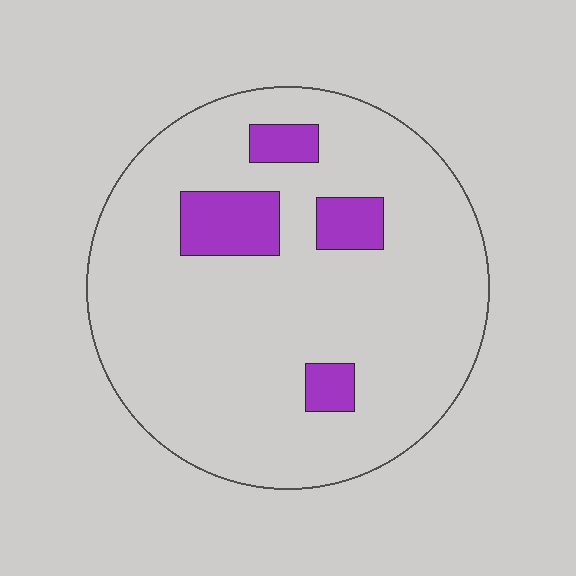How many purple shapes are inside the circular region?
4.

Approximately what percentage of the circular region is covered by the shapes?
Approximately 10%.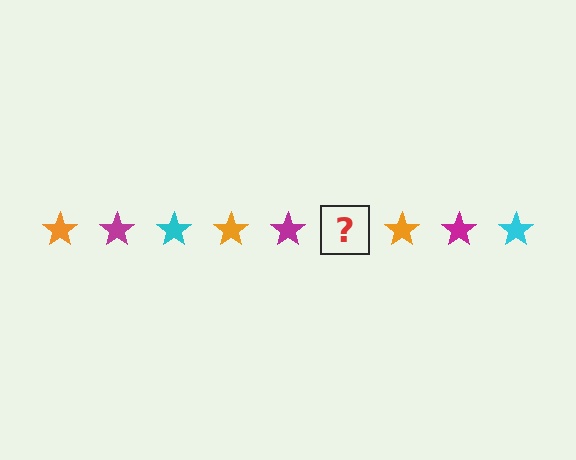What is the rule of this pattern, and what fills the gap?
The rule is that the pattern cycles through orange, magenta, cyan stars. The gap should be filled with a cyan star.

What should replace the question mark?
The question mark should be replaced with a cyan star.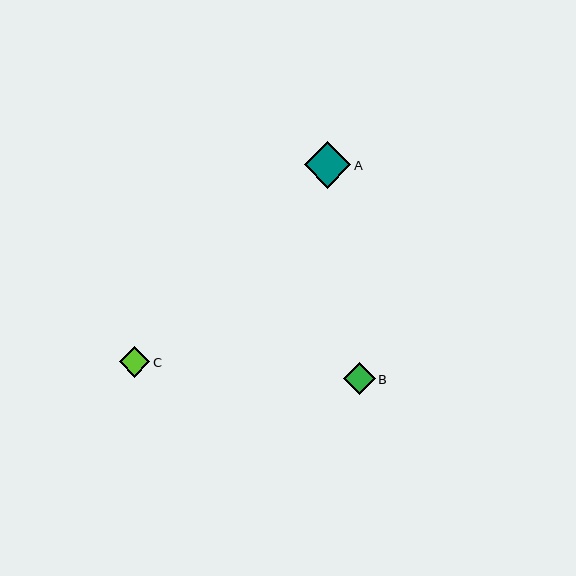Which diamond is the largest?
Diamond A is the largest with a size of approximately 46 pixels.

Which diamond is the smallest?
Diamond C is the smallest with a size of approximately 30 pixels.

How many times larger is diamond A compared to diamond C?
Diamond A is approximately 1.5 times the size of diamond C.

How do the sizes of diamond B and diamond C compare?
Diamond B and diamond C are approximately the same size.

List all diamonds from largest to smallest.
From largest to smallest: A, B, C.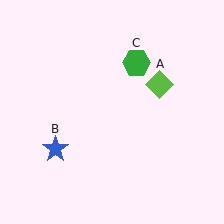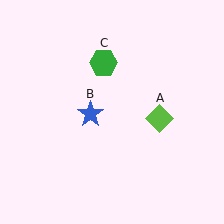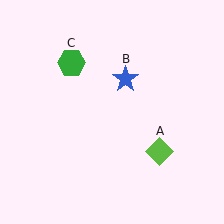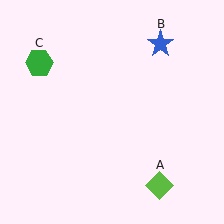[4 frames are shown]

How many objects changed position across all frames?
3 objects changed position: lime diamond (object A), blue star (object B), green hexagon (object C).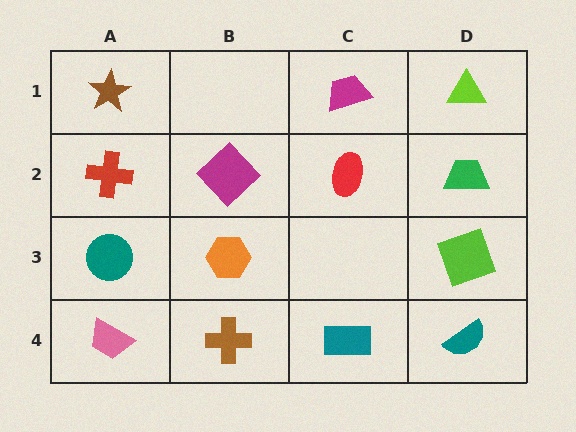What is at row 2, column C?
A red ellipse.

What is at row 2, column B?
A magenta diamond.